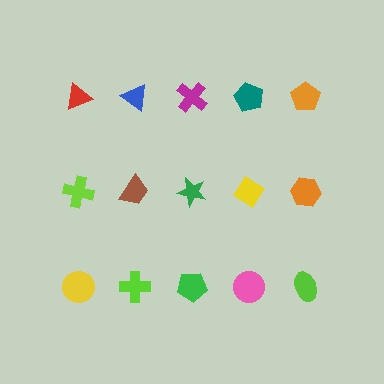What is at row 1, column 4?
A teal pentagon.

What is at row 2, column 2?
A brown trapezoid.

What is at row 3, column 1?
A yellow circle.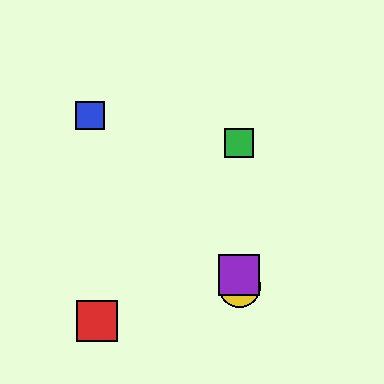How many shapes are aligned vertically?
3 shapes (the green square, the yellow circle, the purple square) are aligned vertically.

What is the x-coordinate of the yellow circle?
The yellow circle is at x≈239.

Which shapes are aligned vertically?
The green square, the yellow circle, the purple square are aligned vertically.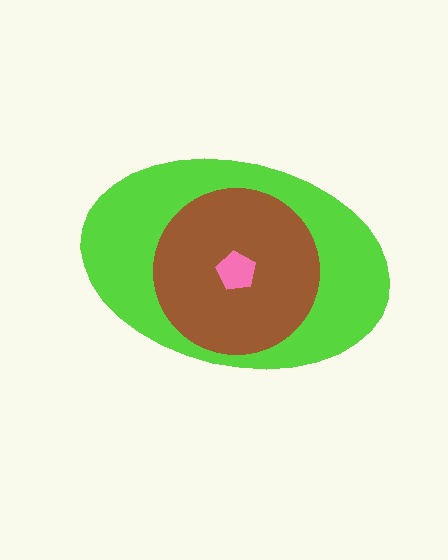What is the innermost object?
The pink pentagon.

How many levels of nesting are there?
3.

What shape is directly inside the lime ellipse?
The brown circle.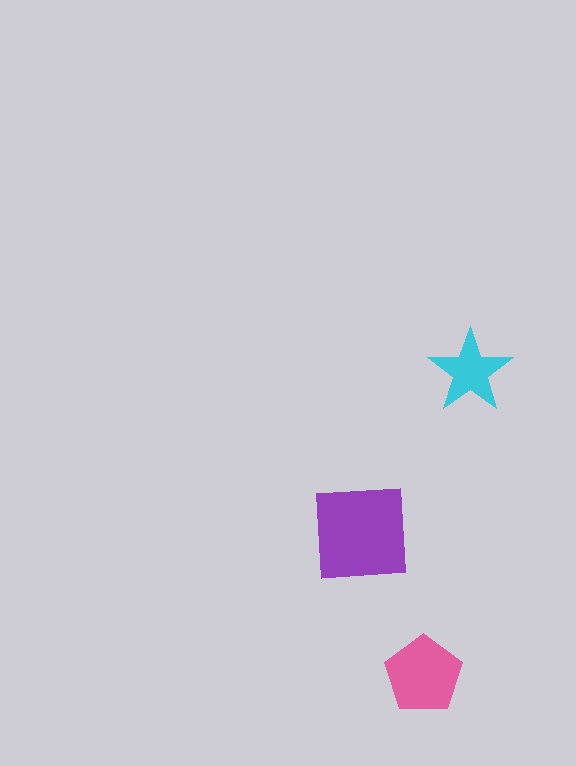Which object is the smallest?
The cyan star.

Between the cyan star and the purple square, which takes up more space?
The purple square.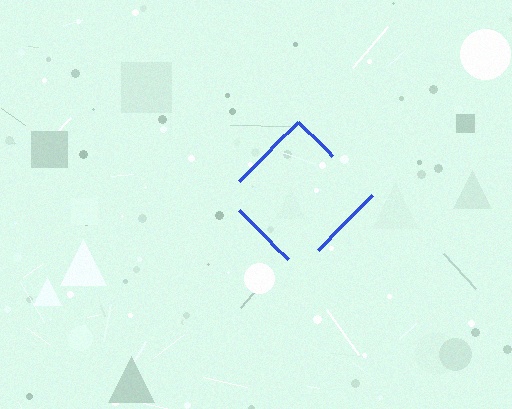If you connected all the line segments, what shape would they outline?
They would outline a diamond.